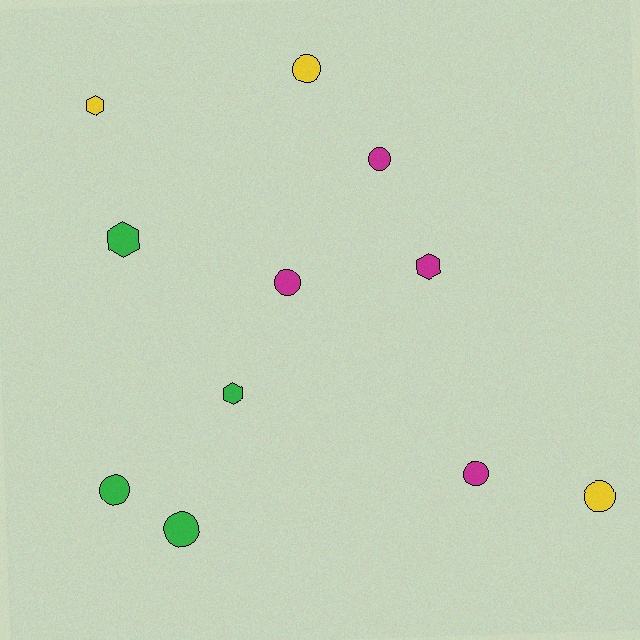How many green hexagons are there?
There are 2 green hexagons.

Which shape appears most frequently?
Circle, with 7 objects.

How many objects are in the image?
There are 11 objects.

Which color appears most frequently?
Magenta, with 4 objects.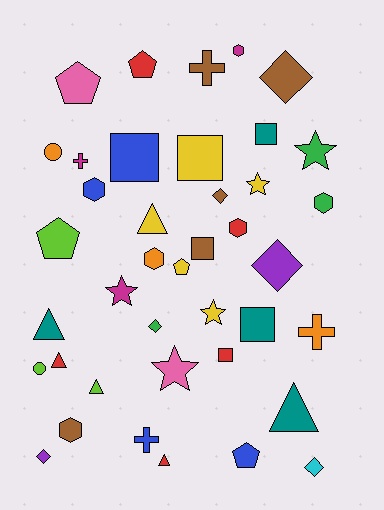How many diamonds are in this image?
There are 6 diamonds.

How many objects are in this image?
There are 40 objects.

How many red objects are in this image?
There are 5 red objects.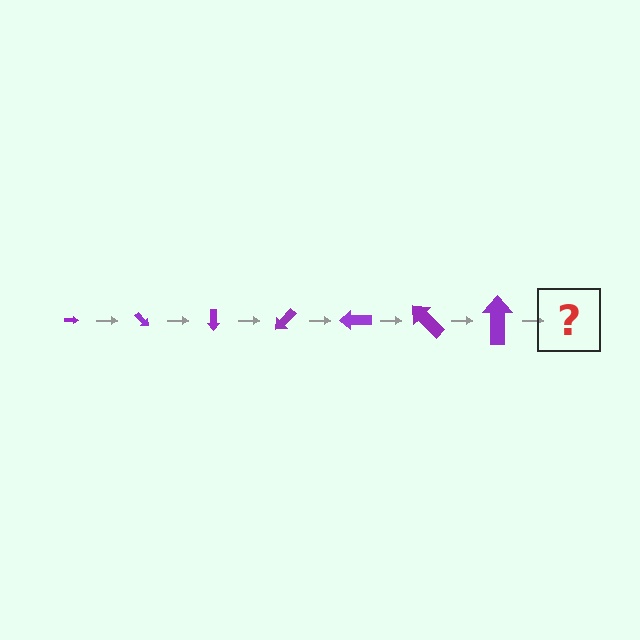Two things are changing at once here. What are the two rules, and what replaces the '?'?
The two rules are that the arrow grows larger each step and it rotates 45 degrees each step. The '?' should be an arrow, larger than the previous one and rotated 315 degrees from the start.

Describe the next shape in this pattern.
It should be an arrow, larger than the previous one and rotated 315 degrees from the start.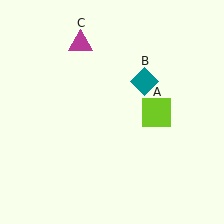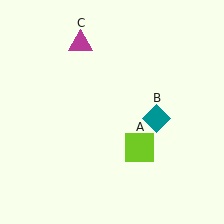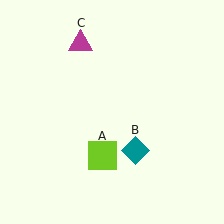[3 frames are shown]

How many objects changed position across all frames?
2 objects changed position: lime square (object A), teal diamond (object B).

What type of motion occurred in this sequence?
The lime square (object A), teal diamond (object B) rotated clockwise around the center of the scene.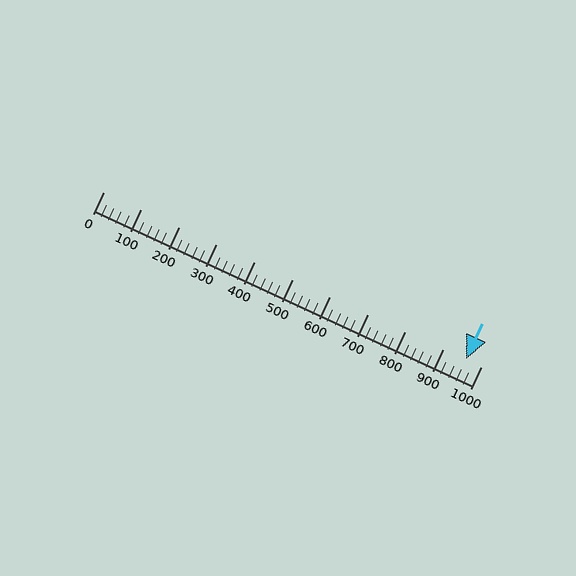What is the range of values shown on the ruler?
The ruler shows values from 0 to 1000.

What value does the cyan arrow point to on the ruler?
The cyan arrow points to approximately 960.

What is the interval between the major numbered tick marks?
The major tick marks are spaced 100 units apart.